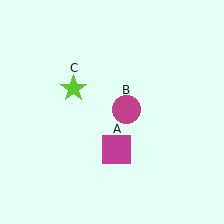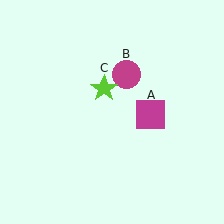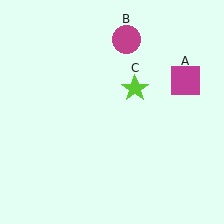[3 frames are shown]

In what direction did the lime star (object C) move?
The lime star (object C) moved right.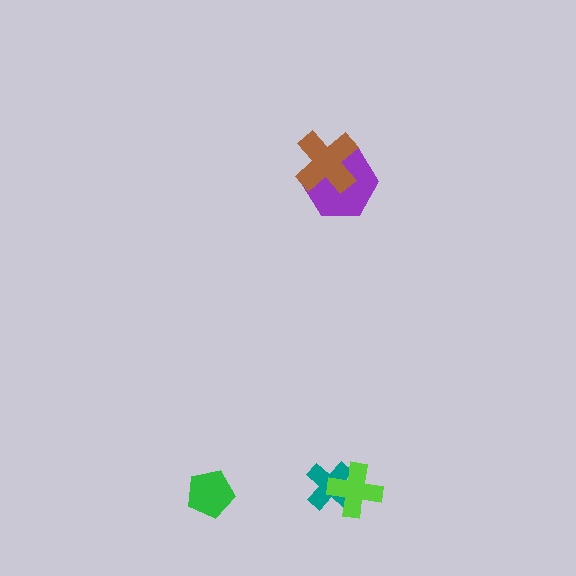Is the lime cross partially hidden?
No, no other shape covers it.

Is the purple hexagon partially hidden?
Yes, it is partially covered by another shape.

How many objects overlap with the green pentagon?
0 objects overlap with the green pentagon.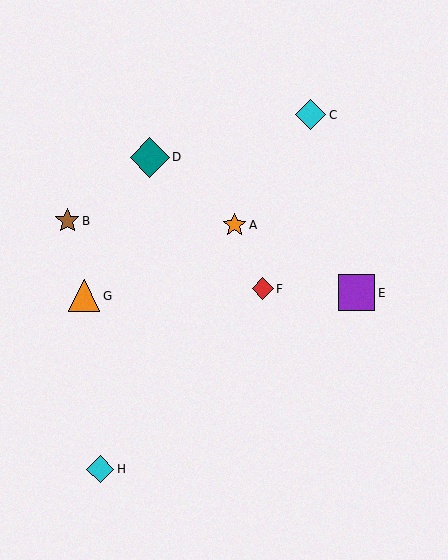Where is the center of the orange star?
The center of the orange star is at (235, 225).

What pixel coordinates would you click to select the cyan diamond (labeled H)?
Click at (100, 469) to select the cyan diamond H.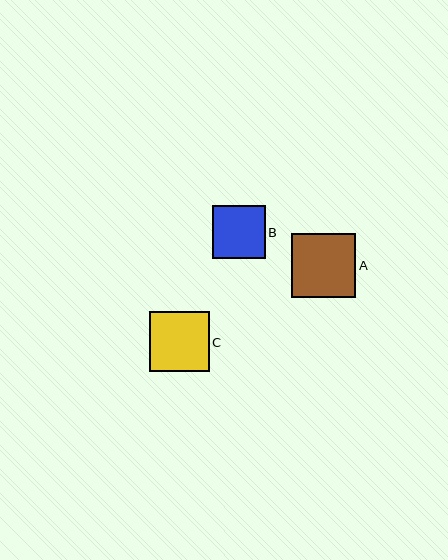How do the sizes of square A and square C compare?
Square A and square C are approximately the same size.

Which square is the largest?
Square A is the largest with a size of approximately 64 pixels.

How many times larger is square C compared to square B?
Square C is approximately 1.1 times the size of square B.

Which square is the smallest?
Square B is the smallest with a size of approximately 53 pixels.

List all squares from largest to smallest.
From largest to smallest: A, C, B.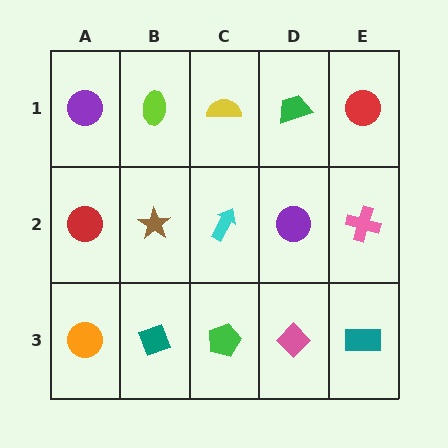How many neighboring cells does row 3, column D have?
3.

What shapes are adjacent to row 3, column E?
A pink cross (row 2, column E), a pink diamond (row 3, column D).